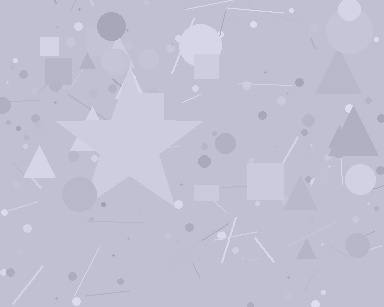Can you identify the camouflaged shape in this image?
The camouflaged shape is a star.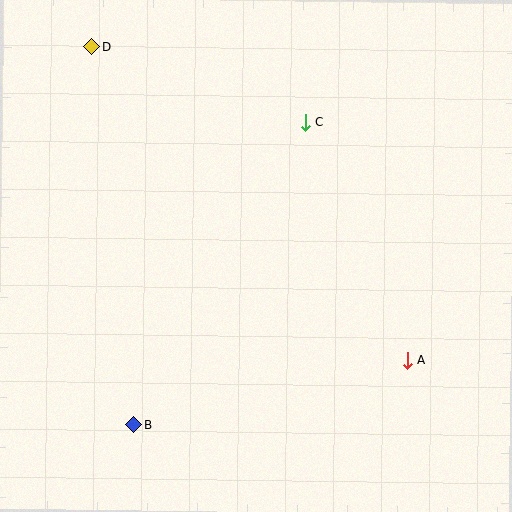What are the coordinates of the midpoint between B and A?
The midpoint between B and A is at (270, 392).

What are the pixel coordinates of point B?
Point B is at (134, 425).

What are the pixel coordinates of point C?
Point C is at (305, 122).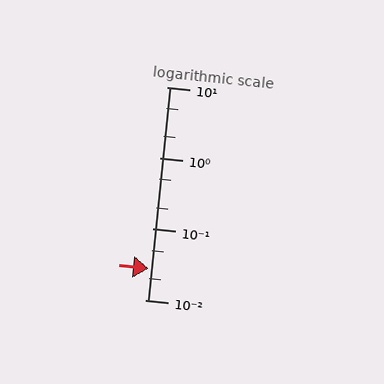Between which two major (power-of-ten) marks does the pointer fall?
The pointer is between 0.01 and 0.1.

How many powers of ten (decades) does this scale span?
The scale spans 3 decades, from 0.01 to 10.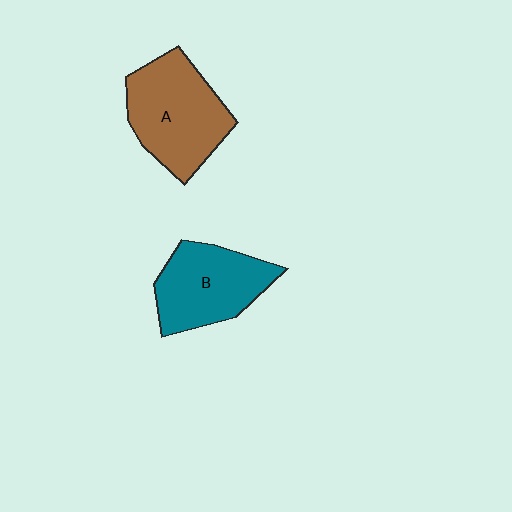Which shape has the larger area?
Shape A (brown).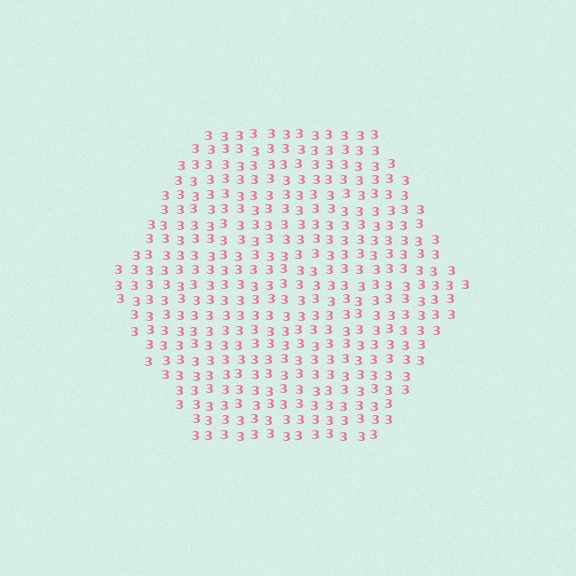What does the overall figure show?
The overall figure shows a hexagon.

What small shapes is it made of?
It is made of small digit 3's.